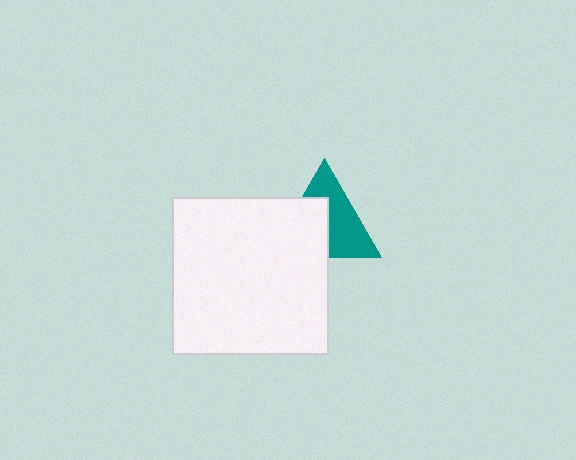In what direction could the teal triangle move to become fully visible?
The teal triangle could move toward the upper-right. That would shift it out from behind the white square entirely.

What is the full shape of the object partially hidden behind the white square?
The partially hidden object is a teal triangle.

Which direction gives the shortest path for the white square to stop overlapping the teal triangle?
Moving toward the lower-left gives the shortest separation.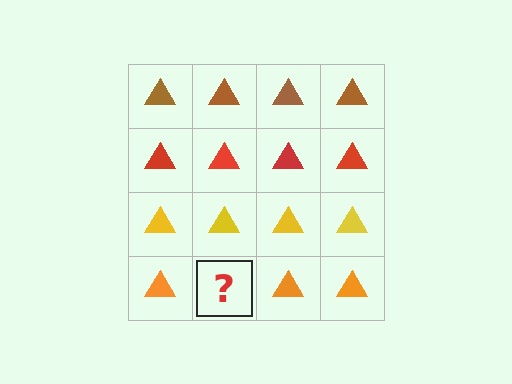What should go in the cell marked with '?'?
The missing cell should contain an orange triangle.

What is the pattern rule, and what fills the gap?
The rule is that each row has a consistent color. The gap should be filled with an orange triangle.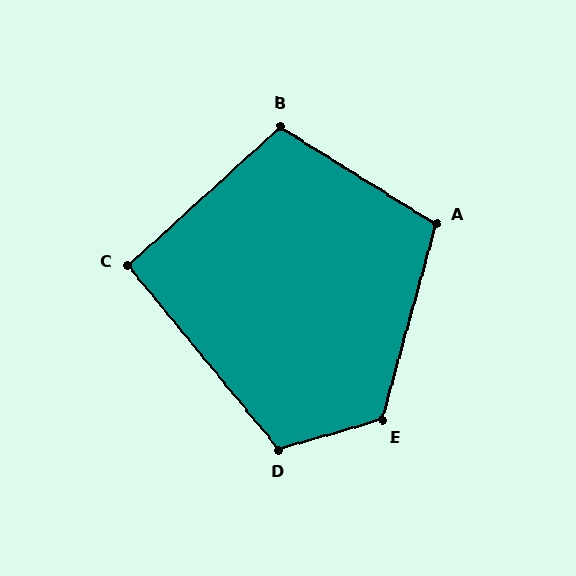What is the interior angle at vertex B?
Approximately 106 degrees (obtuse).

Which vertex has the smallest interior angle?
C, at approximately 93 degrees.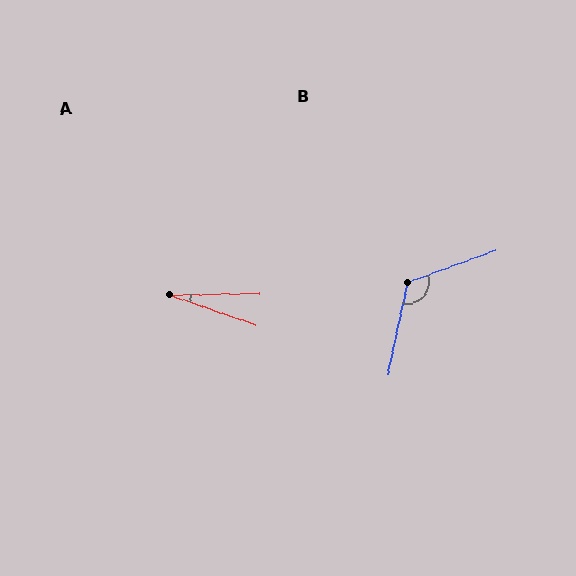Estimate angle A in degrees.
Approximately 20 degrees.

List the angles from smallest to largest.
A (20°), B (122°).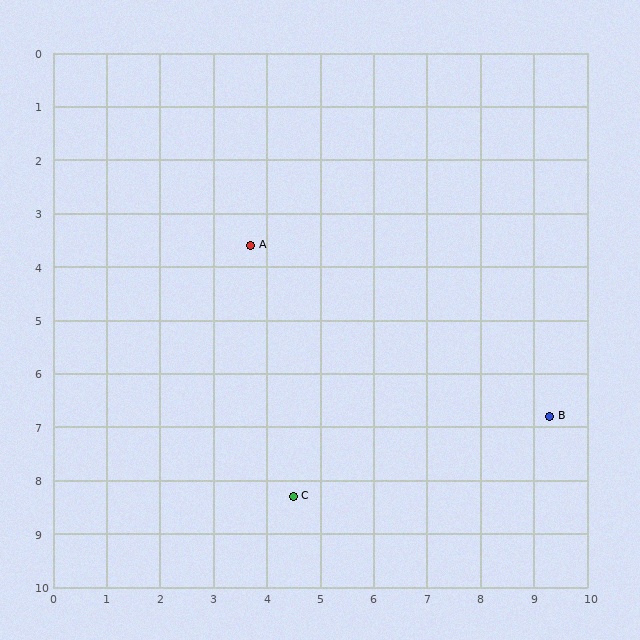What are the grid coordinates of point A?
Point A is at approximately (3.7, 3.6).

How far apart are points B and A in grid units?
Points B and A are about 6.4 grid units apart.